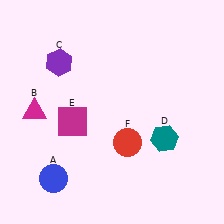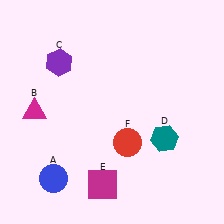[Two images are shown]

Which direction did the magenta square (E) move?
The magenta square (E) moved down.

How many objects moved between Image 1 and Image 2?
1 object moved between the two images.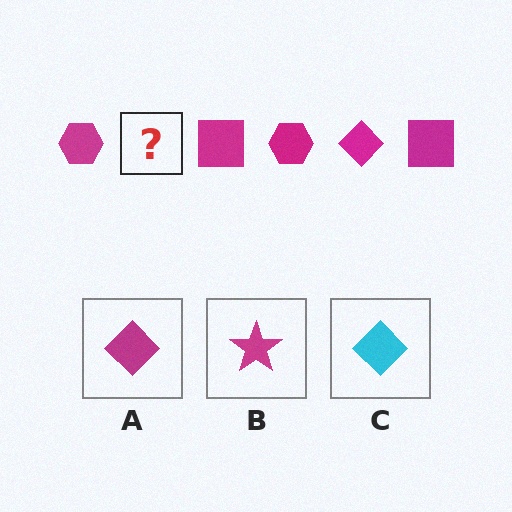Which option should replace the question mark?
Option A.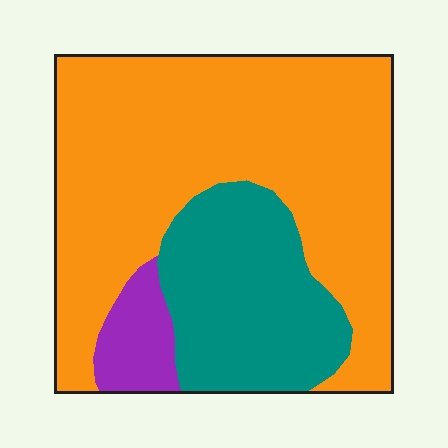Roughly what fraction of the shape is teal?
Teal takes up between a quarter and a half of the shape.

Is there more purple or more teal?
Teal.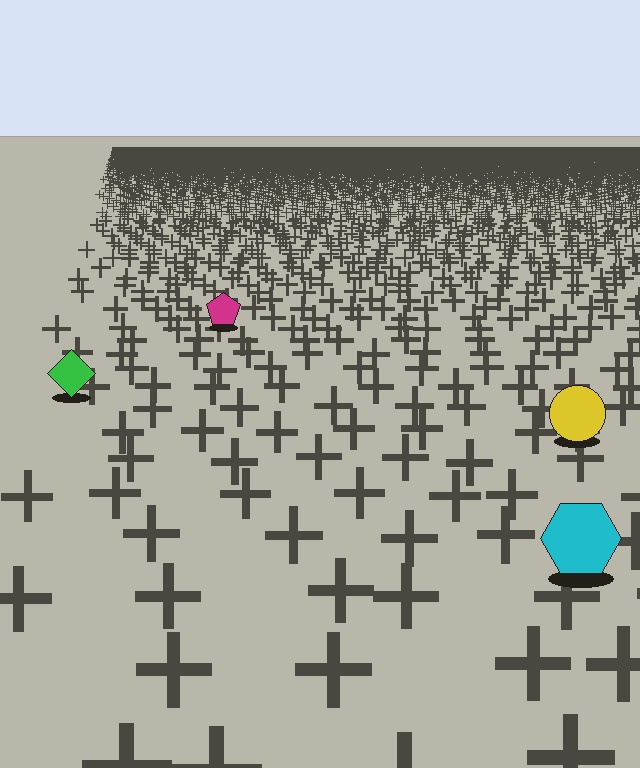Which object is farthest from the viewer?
The magenta pentagon is farthest from the viewer. It appears smaller and the ground texture around it is denser.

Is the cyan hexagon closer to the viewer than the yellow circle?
Yes. The cyan hexagon is closer — you can tell from the texture gradient: the ground texture is coarser near it.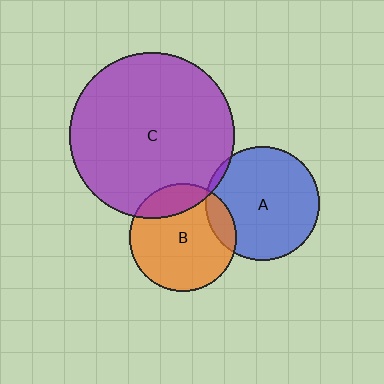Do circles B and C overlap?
Yes.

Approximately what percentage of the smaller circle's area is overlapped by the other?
Approximately 20%.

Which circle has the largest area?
Circle C (purple).